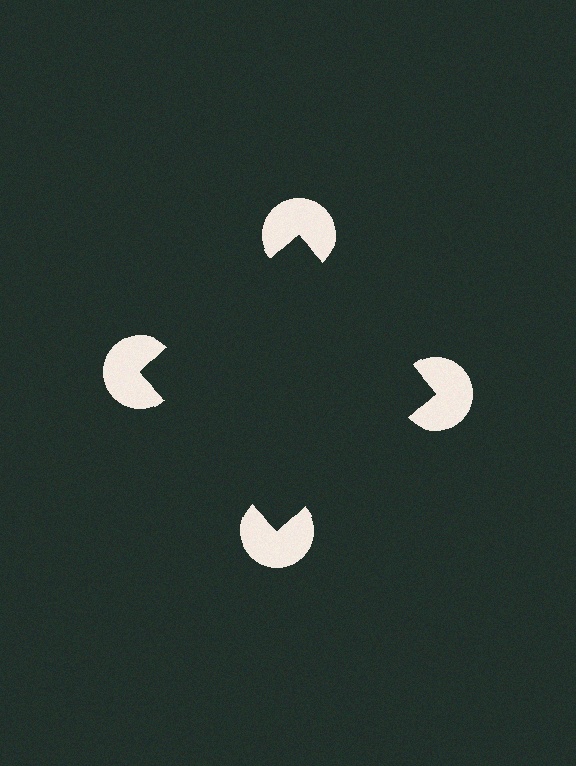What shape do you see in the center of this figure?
An illusory square — its edges are inferred from the aligned wedge cuts in the pac-man discs, not physically drawn.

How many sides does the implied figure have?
4 sides.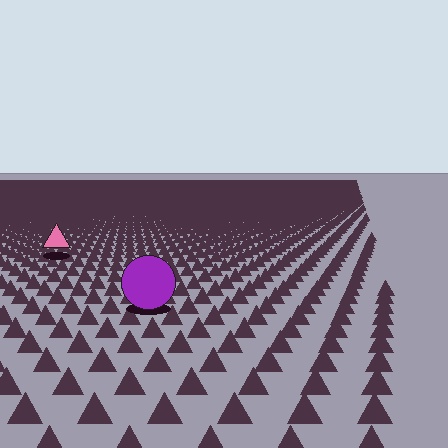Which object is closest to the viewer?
The purple circle is closest. The texture marks near it are larger and more spread out.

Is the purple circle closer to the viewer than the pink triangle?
Yes. The purple circle is closer — you can tell from the texture gradient: the ground texture is coarser near it.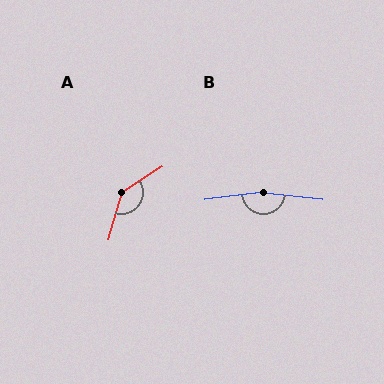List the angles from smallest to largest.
A (139°), B (166°).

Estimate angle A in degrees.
Approximately 139 degrees.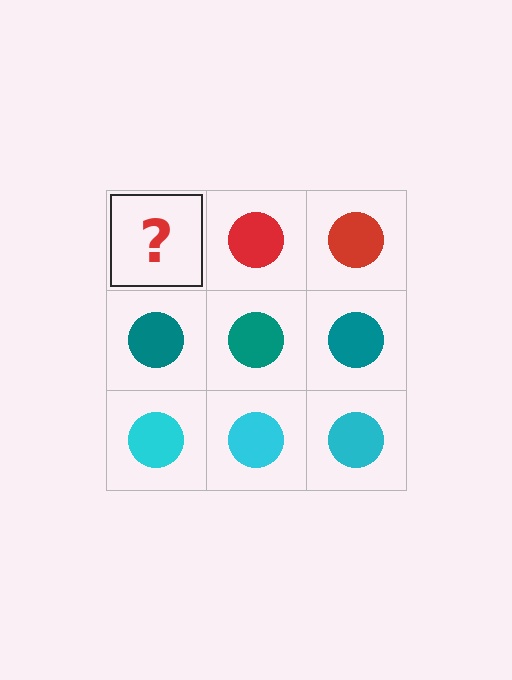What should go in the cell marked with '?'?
The missing cell should contain a red circle.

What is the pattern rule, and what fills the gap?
The rule is that each row has a consistent color. The gap should be filled with a red circle.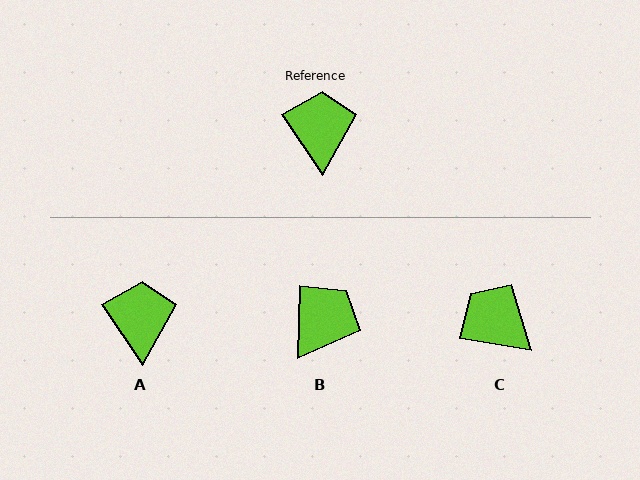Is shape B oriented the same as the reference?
No, it is off by about 36 degrees.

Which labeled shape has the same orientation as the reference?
A.